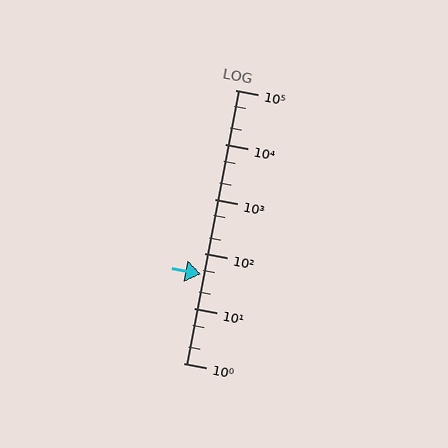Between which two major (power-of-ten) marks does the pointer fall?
The pointer is between 10 and 100.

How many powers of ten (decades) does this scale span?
The scale spans 5 decades, from 1 to 100000.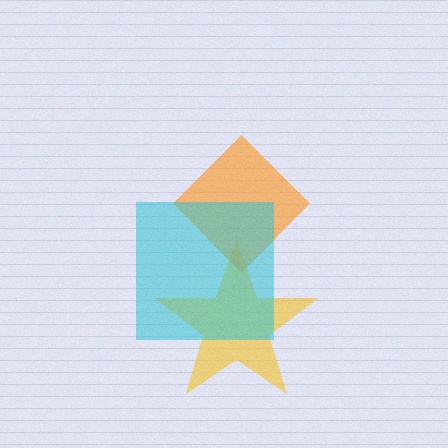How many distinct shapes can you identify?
There are 3 distinct shapes: a yellow star, an orange diamond, a cyan square.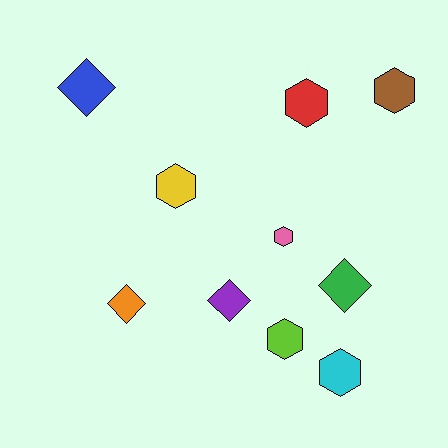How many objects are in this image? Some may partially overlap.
There are 10 objects.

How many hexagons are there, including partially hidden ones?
There are 6 hexagons.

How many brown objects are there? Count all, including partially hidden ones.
There is 1 brown object.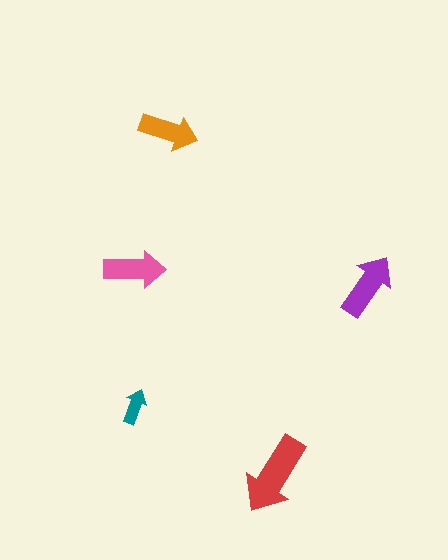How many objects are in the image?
There are 5 objects in the image.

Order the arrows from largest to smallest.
the red one, the purple one, the pink one, the orange one, the teal one.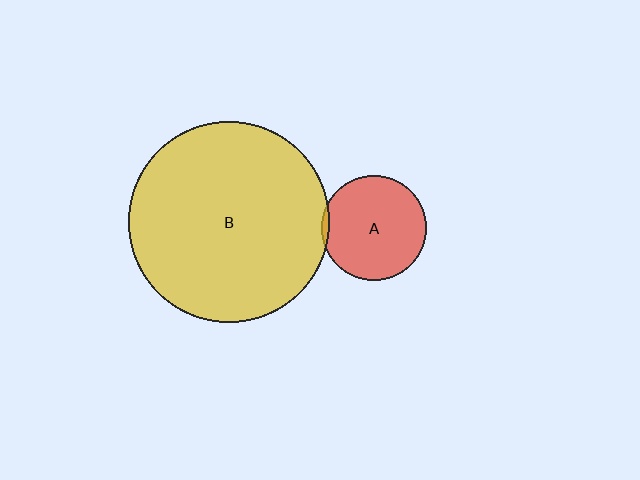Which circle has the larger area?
Circle B (yellow).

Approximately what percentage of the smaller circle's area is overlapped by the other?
Approximately 5%.